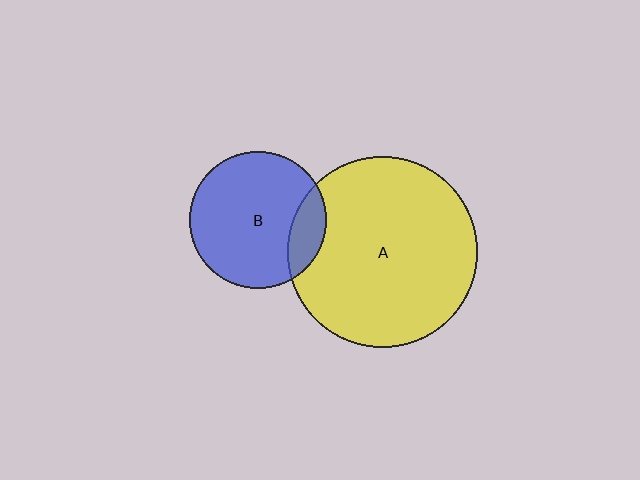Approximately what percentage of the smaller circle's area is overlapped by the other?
Approximately 15%.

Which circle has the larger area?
Circle A (yellow).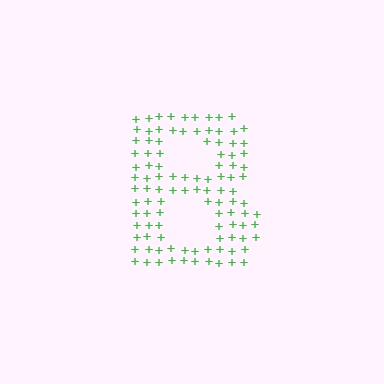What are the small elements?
The small elements are plus signs.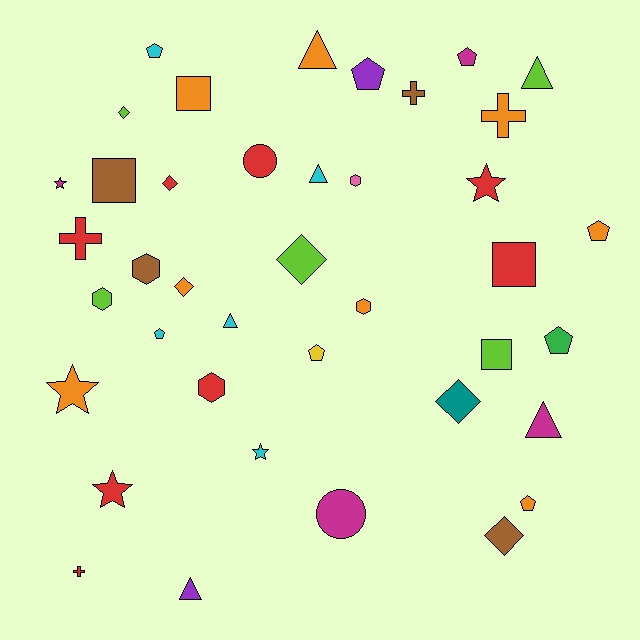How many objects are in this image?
There are 40 objects.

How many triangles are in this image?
There are 6 triangles.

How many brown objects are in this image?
There are 4 brown objects.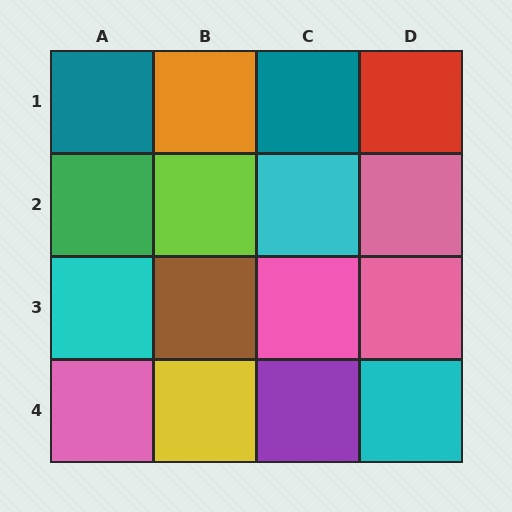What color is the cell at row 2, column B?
Lime.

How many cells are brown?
1 cell is brown.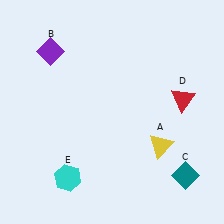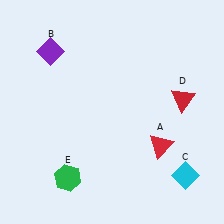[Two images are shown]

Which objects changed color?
A changed from yellow to red. C changed from teal to cyan. E changed from cyan to green.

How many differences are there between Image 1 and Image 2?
There are 3 differences between the two images.